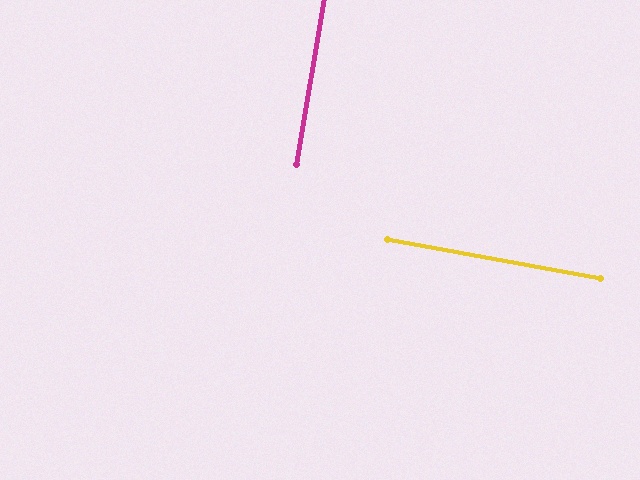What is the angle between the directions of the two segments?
Approximately 89 degrees.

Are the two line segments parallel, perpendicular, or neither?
Perpendicular — they meet at approximately 89°.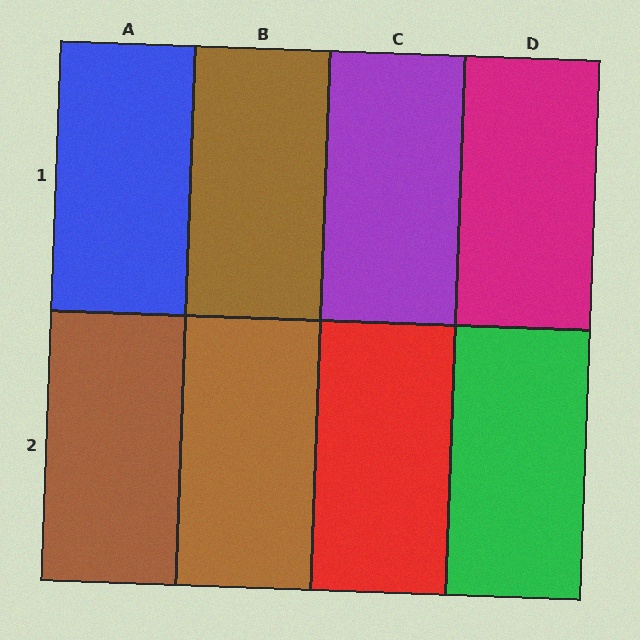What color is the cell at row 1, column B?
Brown.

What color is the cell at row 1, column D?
Magenta.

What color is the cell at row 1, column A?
Blue.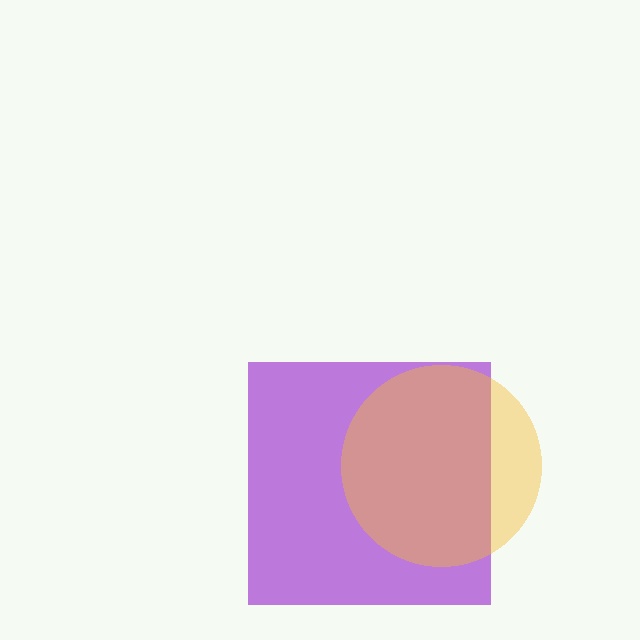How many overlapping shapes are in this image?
There are 2 overlapping shapes in the image.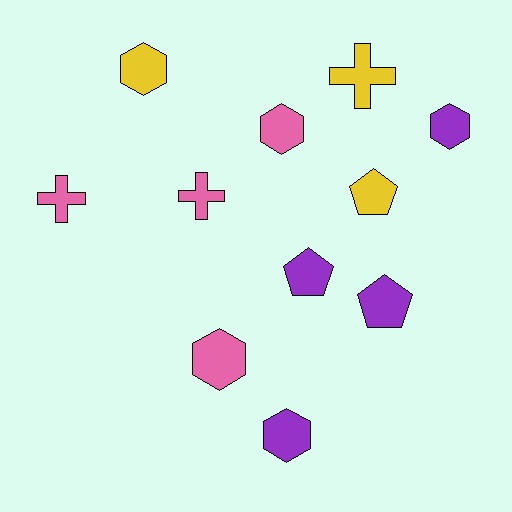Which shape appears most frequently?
Hexagon, with 5 objects.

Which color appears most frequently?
Pink, with 4 objects.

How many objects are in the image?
There are 11 objects.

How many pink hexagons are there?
There are 2 pink hexagons.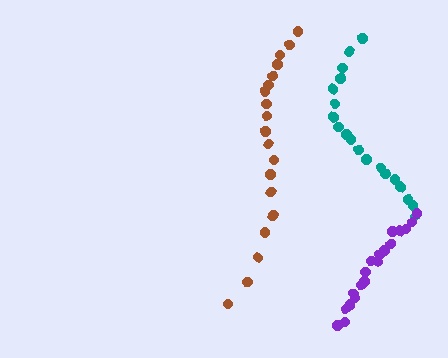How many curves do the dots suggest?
There are 3 distinct paths.